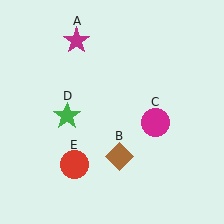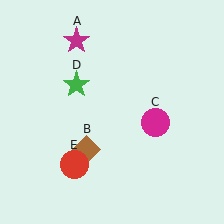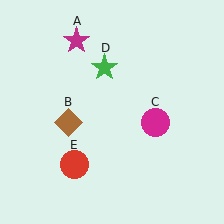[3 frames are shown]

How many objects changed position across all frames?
2 objects changed position: brown diamond (object B), green star (object D).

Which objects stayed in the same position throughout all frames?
Magenta star (object A) and magenta circle (object C) and red circle (object E) remained stationary.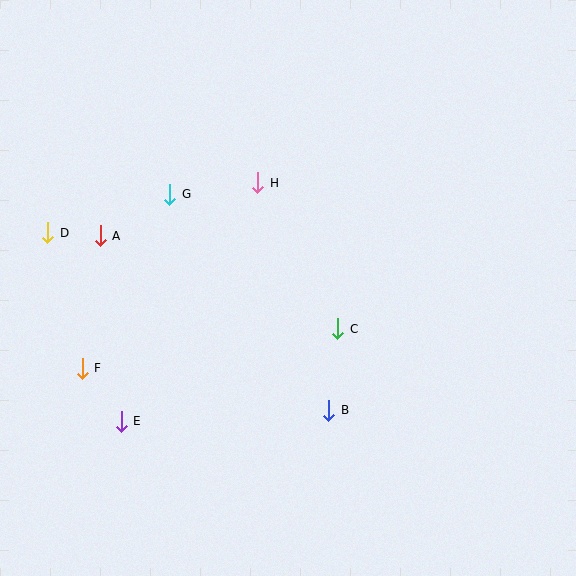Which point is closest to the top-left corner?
Point D is closest to the top-left corner.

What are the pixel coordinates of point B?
Point B is at (329, 410).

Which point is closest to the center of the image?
Point C at (338, 329) is closest to the center.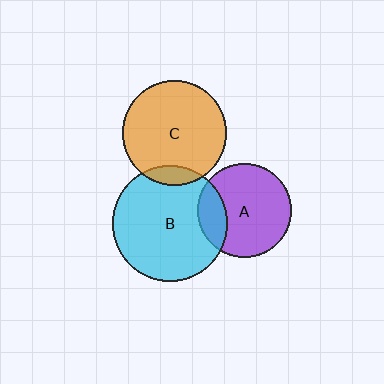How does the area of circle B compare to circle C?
Approximately 1.2 times.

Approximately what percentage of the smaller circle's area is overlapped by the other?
Approximately 20%.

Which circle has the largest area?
Circle B (cyan).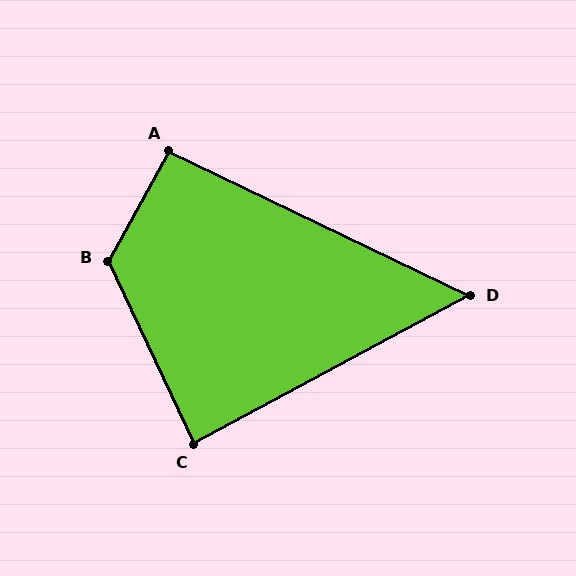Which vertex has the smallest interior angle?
D, at approximately 54 degrees.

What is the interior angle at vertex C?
Approximately 87 degrees (approximately right).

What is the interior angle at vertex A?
Approximately 93 degrees (approximately right).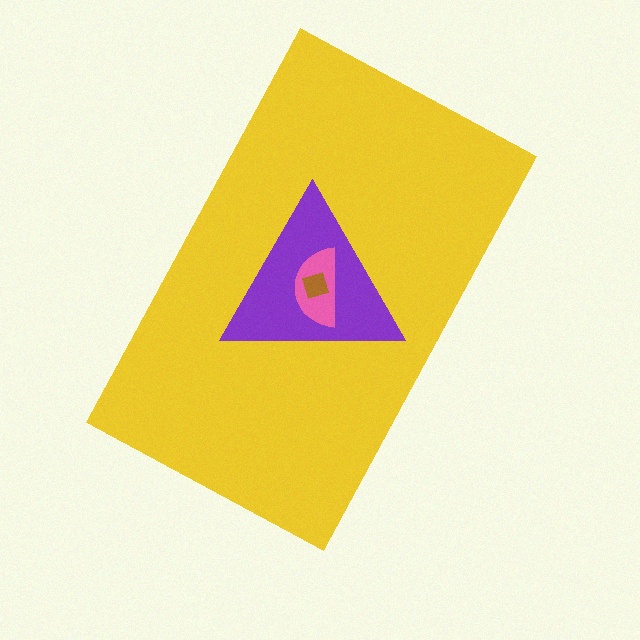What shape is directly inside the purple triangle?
The pink semicircle.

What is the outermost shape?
The yellow rectangle.